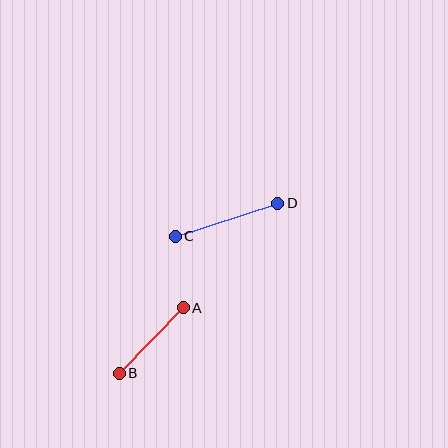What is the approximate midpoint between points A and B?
The midpoint is at approximately (151, 341) pixels.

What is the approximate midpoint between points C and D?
The midpoint is at approximately (227, 220) pixels.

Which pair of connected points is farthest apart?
Points C and D are farthest apart.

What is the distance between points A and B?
The distance is approximately 92 pixels.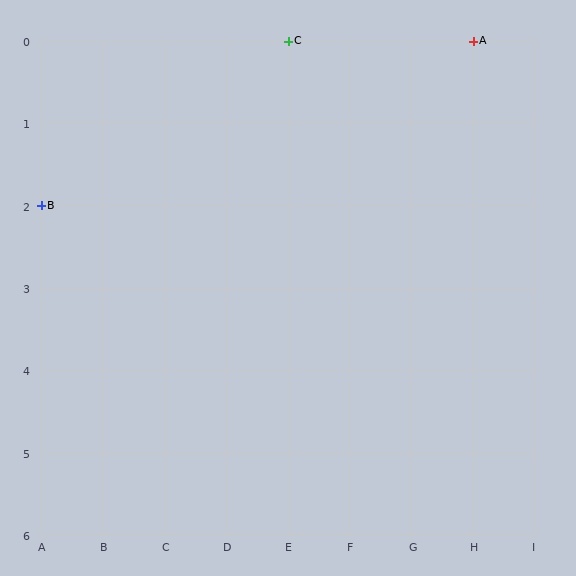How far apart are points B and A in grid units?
Points B and A are 7 columns and 2 rows apart (about 7.3 grid units diagonally).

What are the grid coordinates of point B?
Point B is at grid coordinates (A, 2).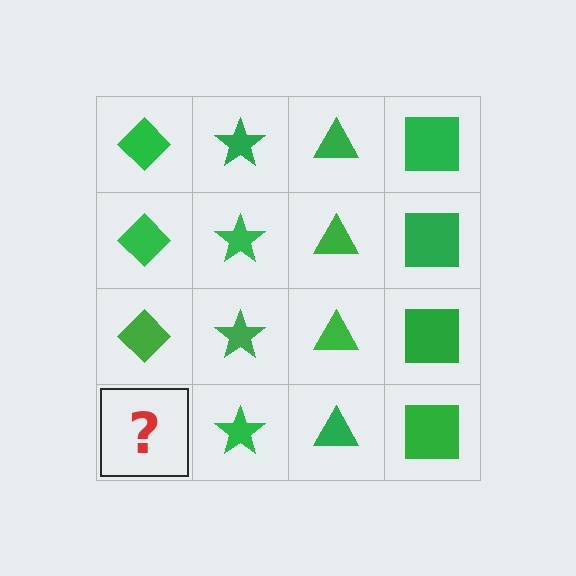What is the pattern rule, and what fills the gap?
The rule is that each column has a consistent shape. The gap should be filled with a green diamond.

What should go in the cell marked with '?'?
The missing cell should contain a green diamond.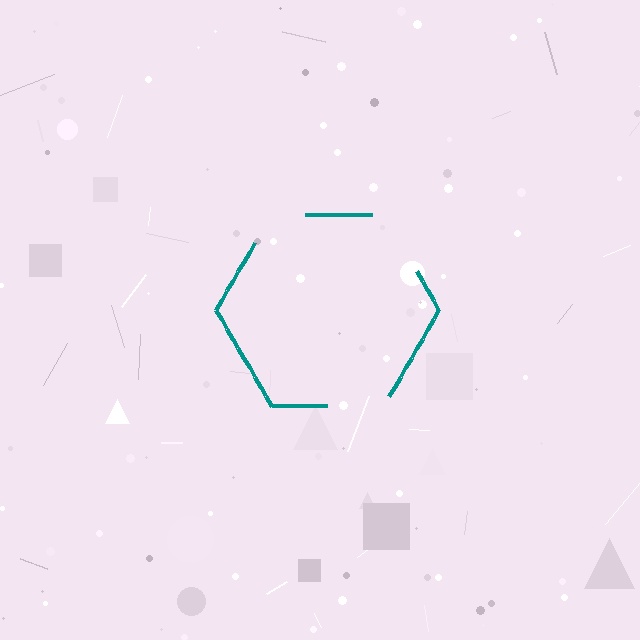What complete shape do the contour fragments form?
The contour fragments form a hexagon.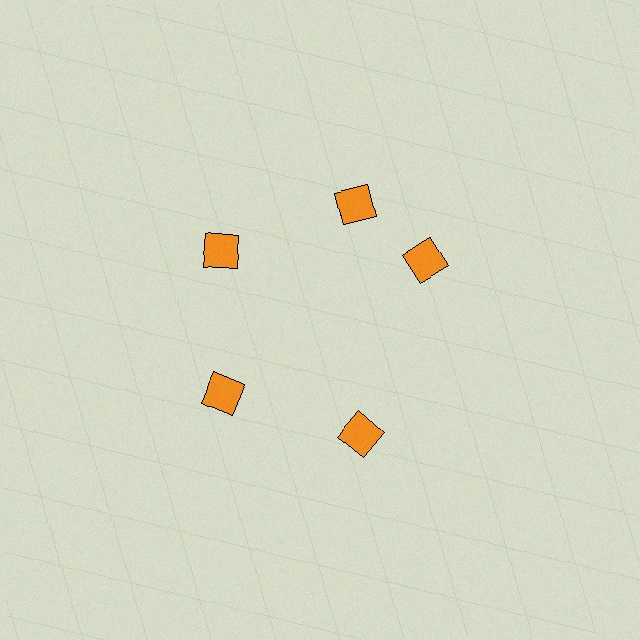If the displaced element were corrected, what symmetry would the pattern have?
It would have 5-fold rotational symmetry — the pattern would map onto itself every 72 degrees.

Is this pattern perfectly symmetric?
No. The 5 orange diamonds are arranged in a ring, but one element near the 3 o'clock position is rotated out of alignment along the ring, breaking the 5-fold rotational symmetry.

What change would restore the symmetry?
The symmetry would be restored by rotating it back into even spacing with its neighbors so that all 5 diamonds sit at equal angles and equal distance from the center.